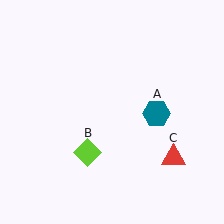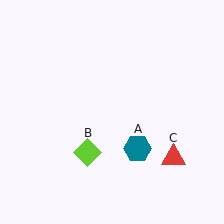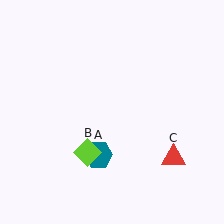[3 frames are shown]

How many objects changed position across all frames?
1 object changed position: teal hexagon (object A).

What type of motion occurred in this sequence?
The teal hexagon (object A) rotated clockwise around the center of the scene.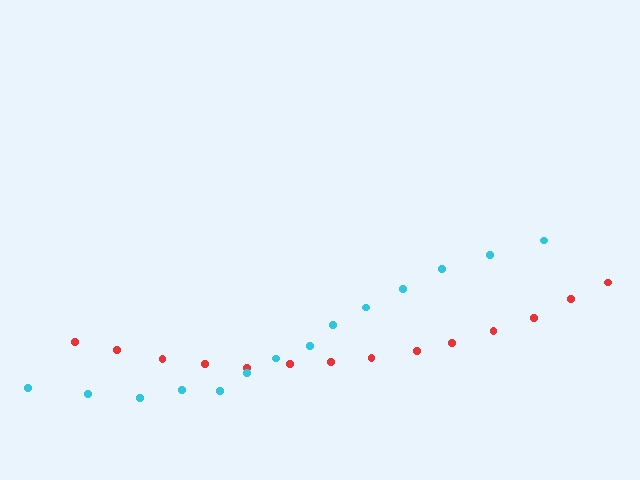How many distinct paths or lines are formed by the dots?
There are 2 distinct paths.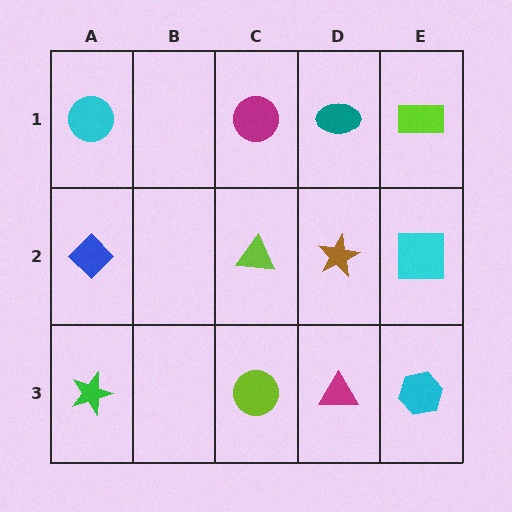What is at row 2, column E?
A cyan square.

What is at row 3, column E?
A cyan hexagon.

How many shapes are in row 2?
4 shapes.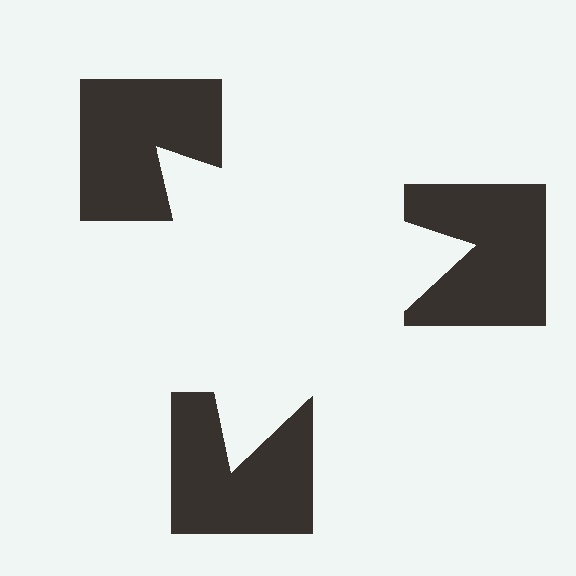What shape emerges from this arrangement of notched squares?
An illusory triangle — its edges are inferred from the aligned wedge cuts in the notched squares, not physically drawn.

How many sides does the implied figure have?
3 sides.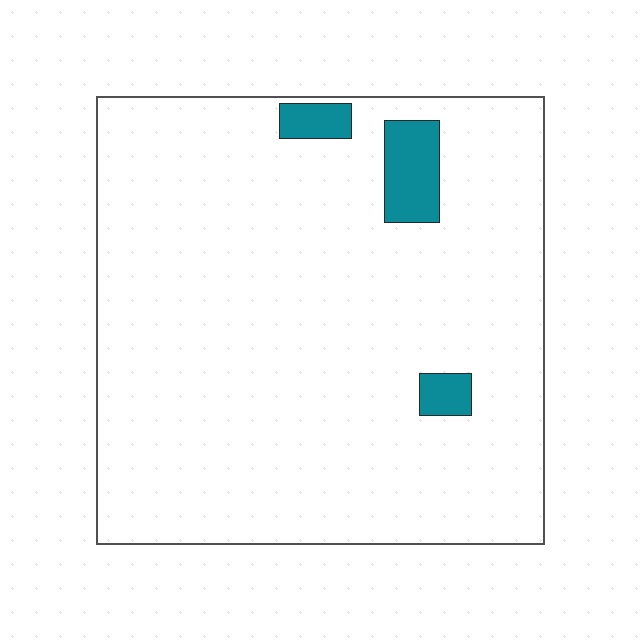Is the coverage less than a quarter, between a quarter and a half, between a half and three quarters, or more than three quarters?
Less than a quarter.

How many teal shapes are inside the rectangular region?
3.